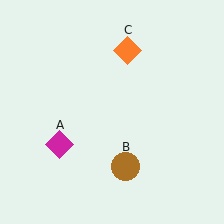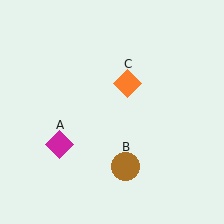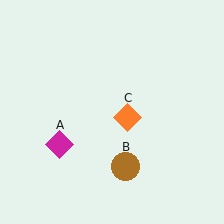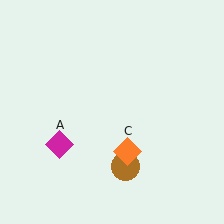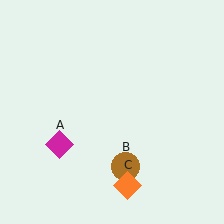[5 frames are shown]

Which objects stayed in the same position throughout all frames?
Magenta diamond (object A) and brown circle (object B) remained stationary.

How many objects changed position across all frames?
1 object changed position: orange diamond (object C).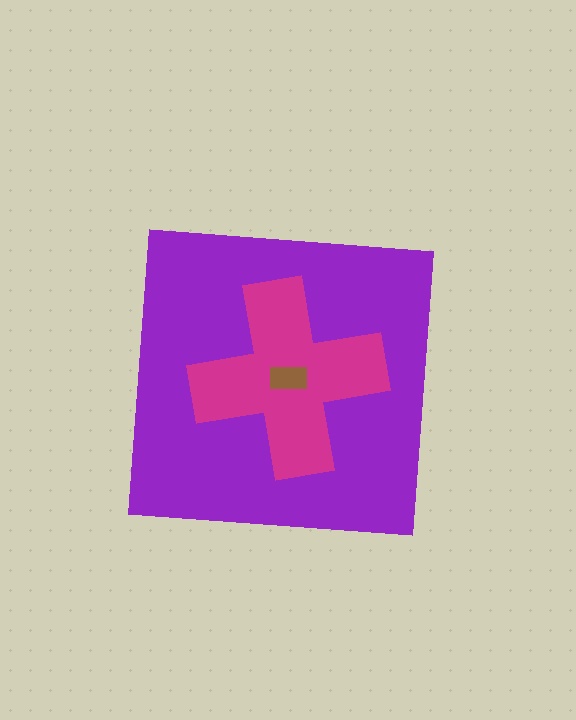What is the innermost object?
The brown rectangle.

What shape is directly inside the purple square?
The magenta cross.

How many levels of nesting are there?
3.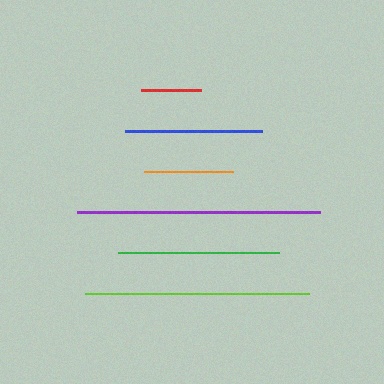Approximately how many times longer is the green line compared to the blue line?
The green line is approximately 1.2 times the length of the blue line.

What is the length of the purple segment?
The purple segment is approximately 242 pixels long.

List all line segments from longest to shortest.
From longest to shortest: purple, lime, green, blue, orange, red.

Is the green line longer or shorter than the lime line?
The lime line is longer than the green line.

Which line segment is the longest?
The purple line is the longest at approximately 242 pixels.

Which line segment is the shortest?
The red line is the shortest at approximately 60 pixels.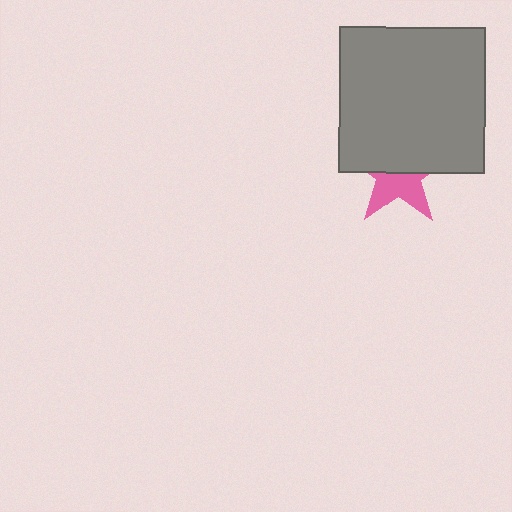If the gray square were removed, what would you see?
You would see the complete pink star.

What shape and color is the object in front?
The object in front is a gray square.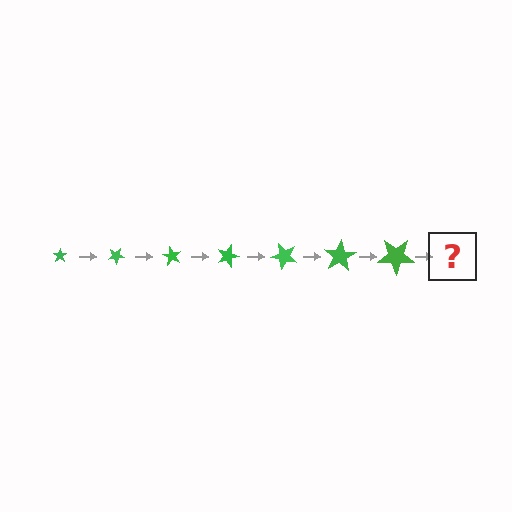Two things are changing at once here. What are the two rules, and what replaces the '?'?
The two rules are that the star grows larger each step and it rotates 30 degrees each step. The '?' should be a star, larger than the previous one and rotated 210 degrees from the start.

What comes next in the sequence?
The next element should be a star, larger than the previous one and rotated 210 degrees from the start.